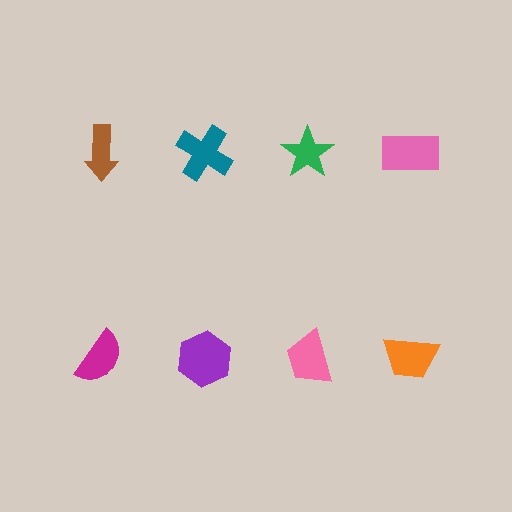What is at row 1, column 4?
A pink rectangle.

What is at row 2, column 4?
An orange trapezoid.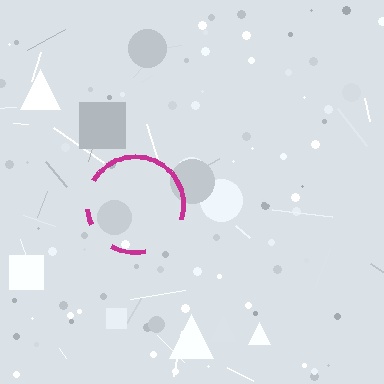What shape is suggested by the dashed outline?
The dashed outline suggests a circle.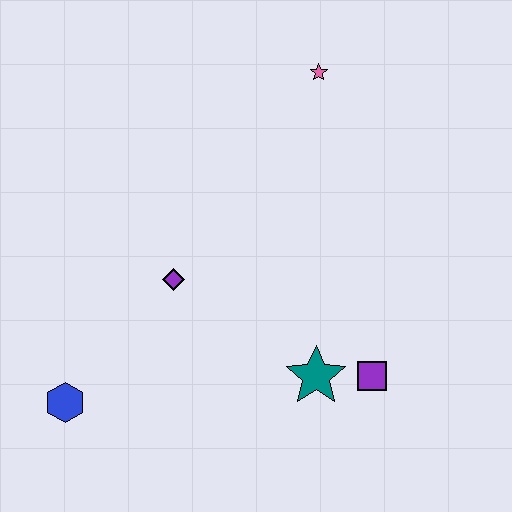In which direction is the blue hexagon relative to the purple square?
The blue hexagon is to the left of the purple square.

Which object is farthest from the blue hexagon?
The pink star is farthest from the blue hexagon.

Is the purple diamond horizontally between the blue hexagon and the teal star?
Yes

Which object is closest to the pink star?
The purple diamond is closest to the pink star.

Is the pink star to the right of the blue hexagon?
Yes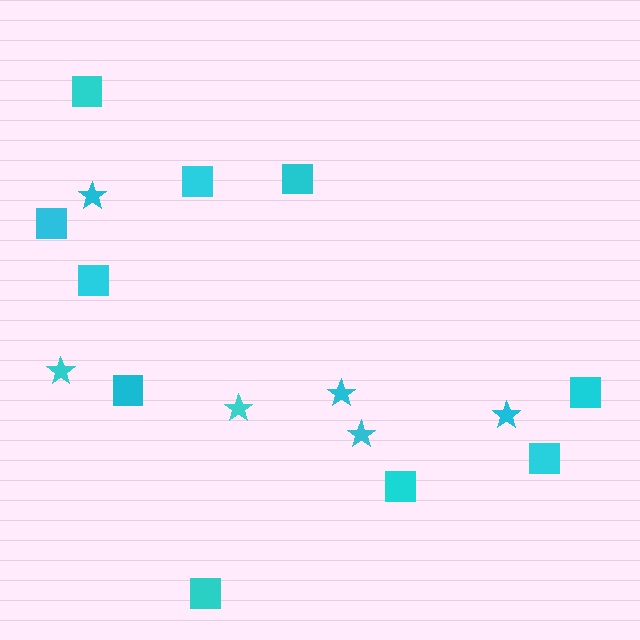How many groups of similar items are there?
There are 2 groups: one group of squares (10) and one group of stars (6).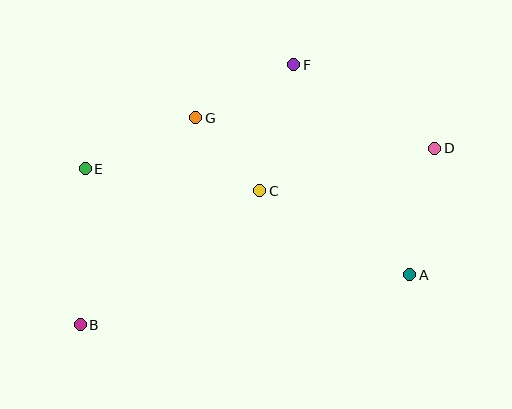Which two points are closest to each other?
Points C and G are closest to each other.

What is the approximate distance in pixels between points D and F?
The distance between D and F is approximately 164 pixels.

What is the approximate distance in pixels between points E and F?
The distance between E and F is approximately 233 pixels.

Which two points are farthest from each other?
Points B and D are farthest from each other.